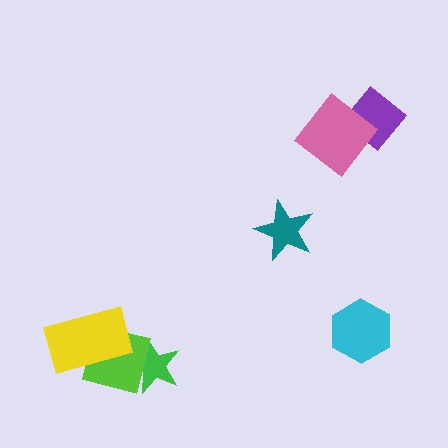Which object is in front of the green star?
The lime square is in front of the green star.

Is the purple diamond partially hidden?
Yes, it is partially covered by another shape.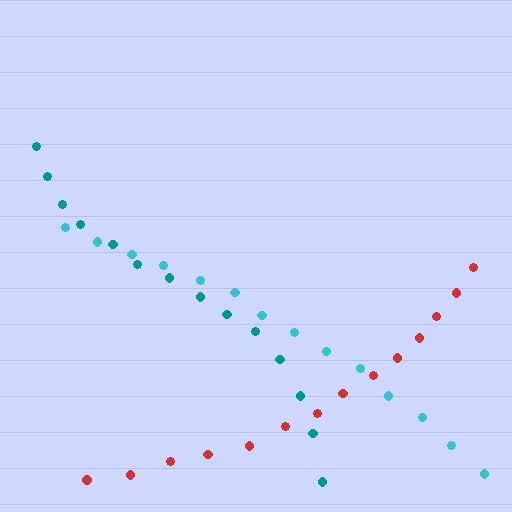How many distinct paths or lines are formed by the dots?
There are 3 distinct paths.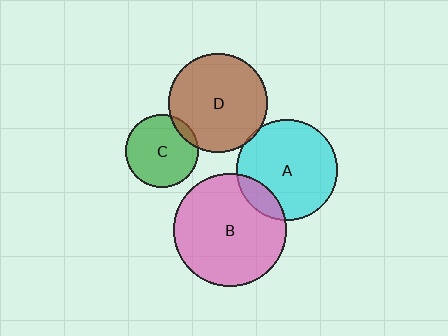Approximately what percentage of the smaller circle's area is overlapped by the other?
Approximately 15%.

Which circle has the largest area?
Circle B (pink).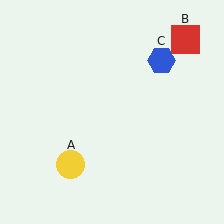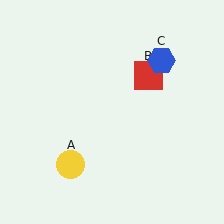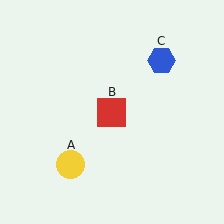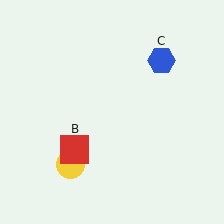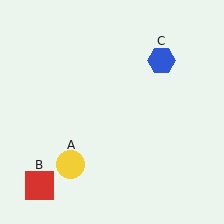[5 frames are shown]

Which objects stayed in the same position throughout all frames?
Yellow circle (object A) and blue hexagon (object C) remained stationary.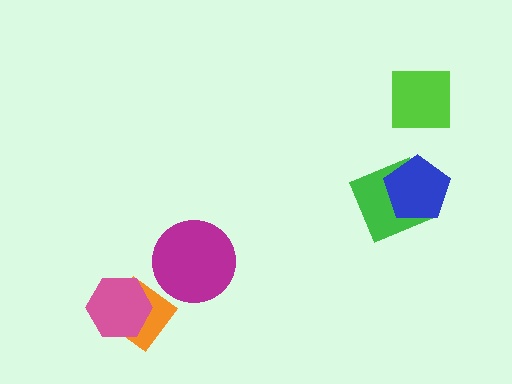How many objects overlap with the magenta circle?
0 objects overlap with the magenta circle.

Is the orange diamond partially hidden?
Yes, it is partially covered by another shape.